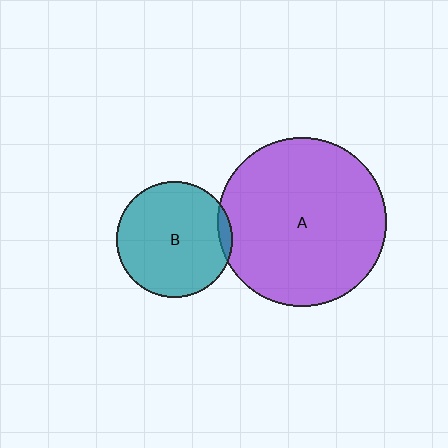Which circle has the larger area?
Circle A (purple).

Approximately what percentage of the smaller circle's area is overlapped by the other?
Approximately 5%.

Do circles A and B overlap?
Yes.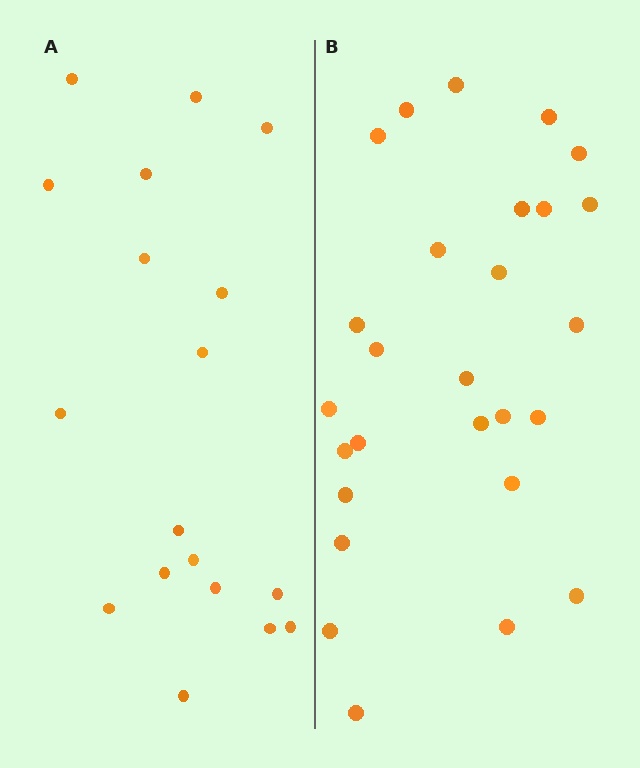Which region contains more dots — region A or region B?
Region B (the right region) has more dots.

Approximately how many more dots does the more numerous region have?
Region B has roughly 8 or so more dots than region A.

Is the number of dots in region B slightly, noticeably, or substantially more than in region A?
Region B has substantially more. The ratio is roughly 1.5 to 1.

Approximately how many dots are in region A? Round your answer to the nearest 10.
About 20 dots. (The exact count is 18, which rounds to 20.)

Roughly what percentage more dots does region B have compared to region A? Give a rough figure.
About 50% more.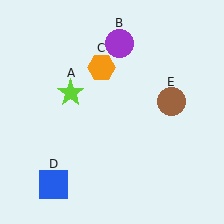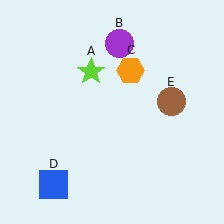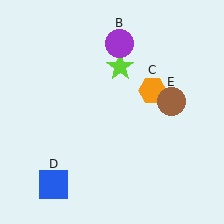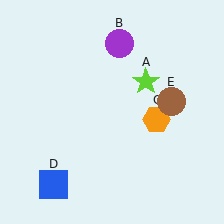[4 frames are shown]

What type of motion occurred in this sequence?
The lime star (object A), orange hexagon (object C) rotated clockwise around the center of the scene.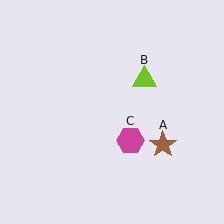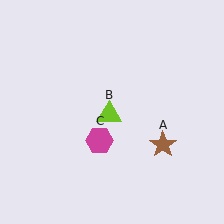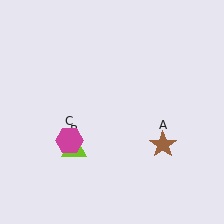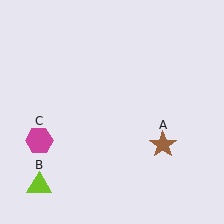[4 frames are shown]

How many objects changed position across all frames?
2 objects changed position: lime triangle (object B), magenta hexagon (object C).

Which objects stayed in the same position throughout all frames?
Brown star (object A) remained stationary.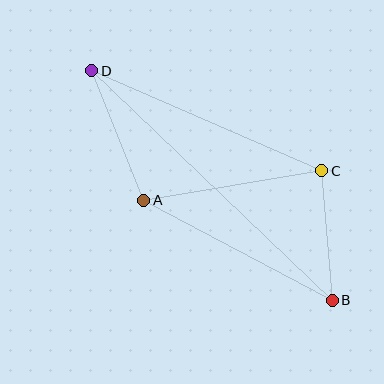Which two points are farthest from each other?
Points B and D are farthest from each other.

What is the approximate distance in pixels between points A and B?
The distance between A and B is approximately 214 pixels.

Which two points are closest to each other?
Points B and C are closest to each other.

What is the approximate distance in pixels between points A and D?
The distance between A and D is approximately 139 pixels.